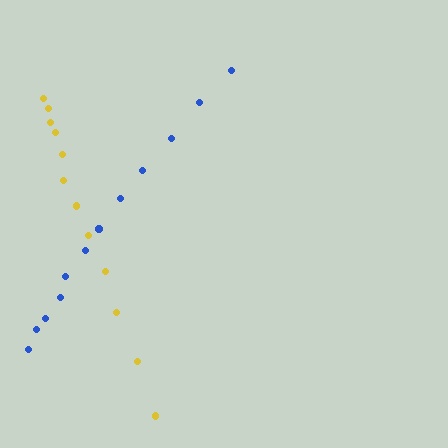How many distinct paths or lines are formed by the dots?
There are 2 distinct paths.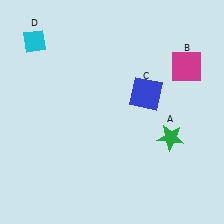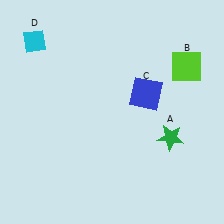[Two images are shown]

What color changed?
The square (B) changed from magenta in Image 1 to lime in Image 2.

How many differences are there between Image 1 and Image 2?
There is 1 difference between the two images.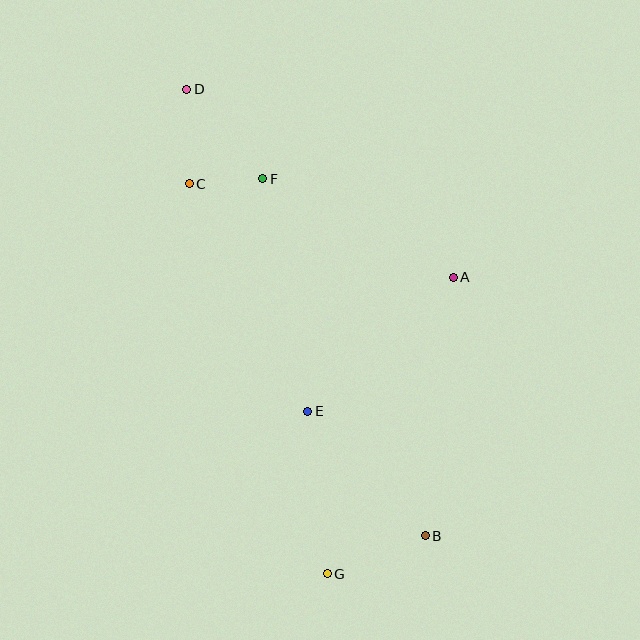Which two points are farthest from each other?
Points B and D are farthest from each other.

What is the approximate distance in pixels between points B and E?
The distance between B and E is approximately 171 pixels.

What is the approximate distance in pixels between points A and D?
The distance between A and D is approximately 326 pixels.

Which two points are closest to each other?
Points C and F are closest to each other.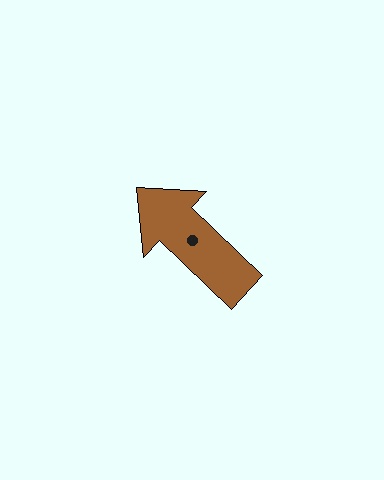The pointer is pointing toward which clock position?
Roughly 10 o'clock.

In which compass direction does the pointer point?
Northwest.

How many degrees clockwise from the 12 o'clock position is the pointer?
Approximately 314 degrees.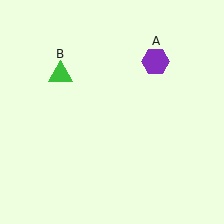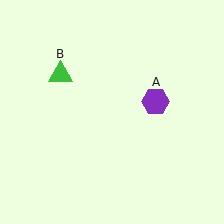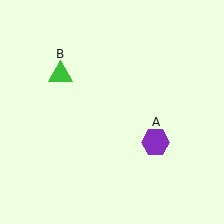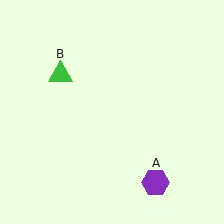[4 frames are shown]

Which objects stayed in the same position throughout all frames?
Green triangle (object B) remained stationary.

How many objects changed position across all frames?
1 object changed position: purple hexagon (object A).